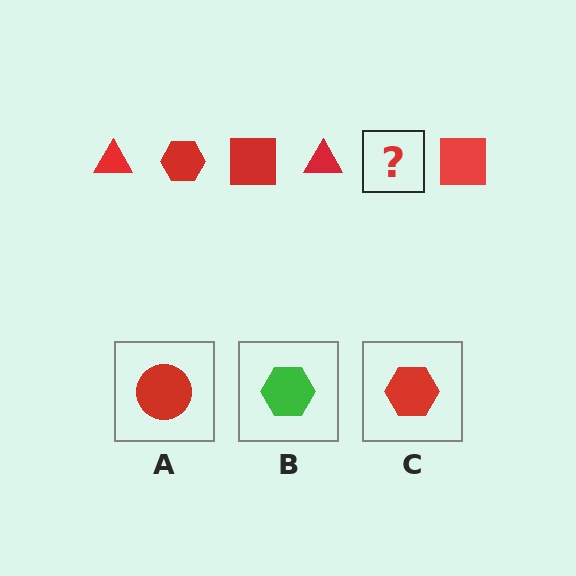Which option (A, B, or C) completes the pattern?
C.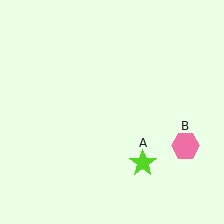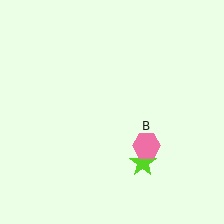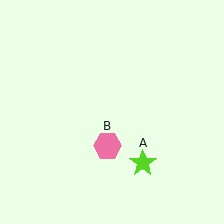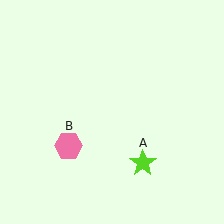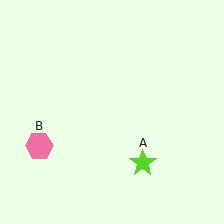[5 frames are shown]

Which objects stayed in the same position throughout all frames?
Lime star (object A) remained stationary.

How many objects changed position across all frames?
1 object changed position: pink hexagon (object B).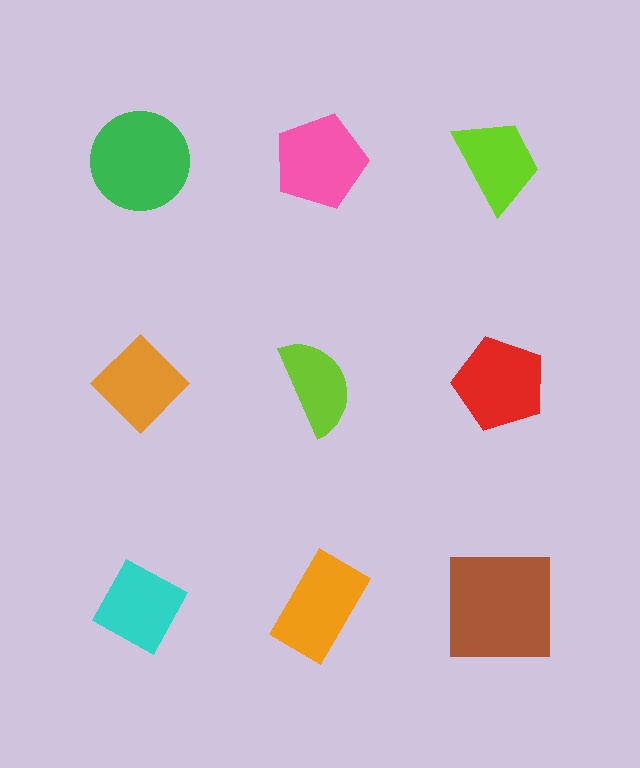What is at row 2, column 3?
A red pentagon.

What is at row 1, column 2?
A pink pentagon.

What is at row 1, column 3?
A lime trapezoid.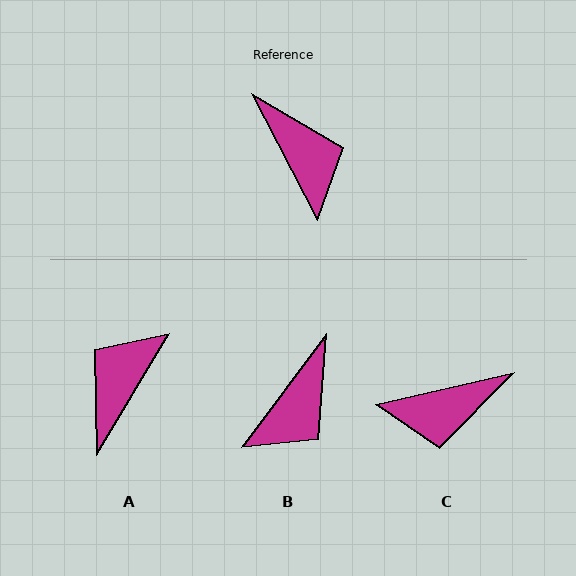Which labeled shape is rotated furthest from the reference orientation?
A, about 122 degrees away.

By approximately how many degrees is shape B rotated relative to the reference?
Approximately 64 degrees clockwise.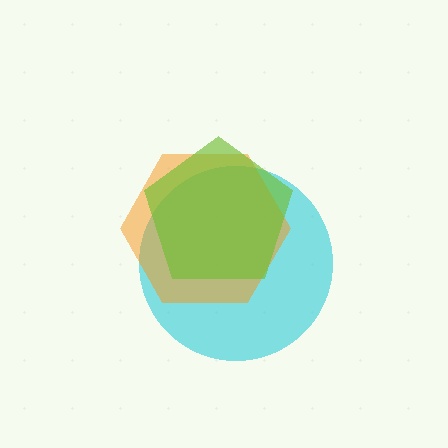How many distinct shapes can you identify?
There are 3 distinct shapes: a cyan circle, an orange hexagon, a lime pentagon.